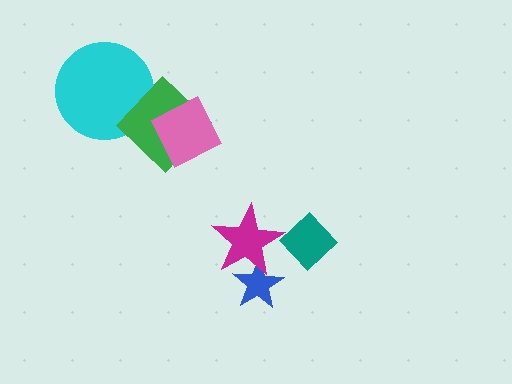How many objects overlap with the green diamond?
2 objects overlap with the green diamond.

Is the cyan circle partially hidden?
Yes, it is partially covered by another shape.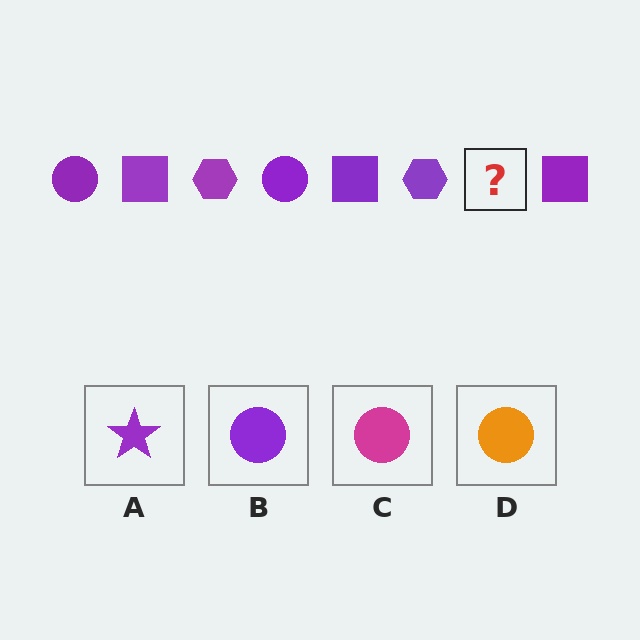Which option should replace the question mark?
Option B.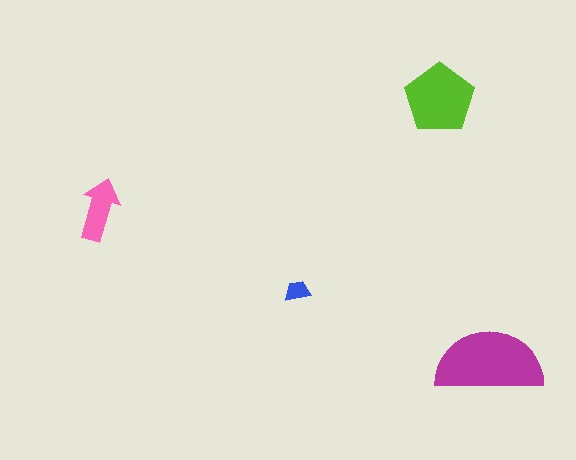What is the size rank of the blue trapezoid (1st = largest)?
4th.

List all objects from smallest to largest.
The blue trapezoid, the pink arrow, the lime pentagon, the magenta semicircle.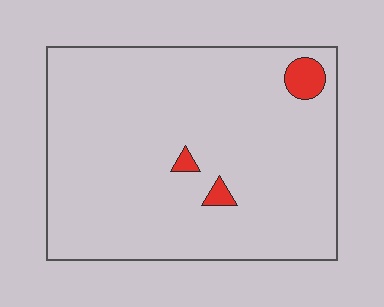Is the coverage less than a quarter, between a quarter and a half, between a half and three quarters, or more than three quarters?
Less than a quarter.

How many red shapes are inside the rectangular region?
3.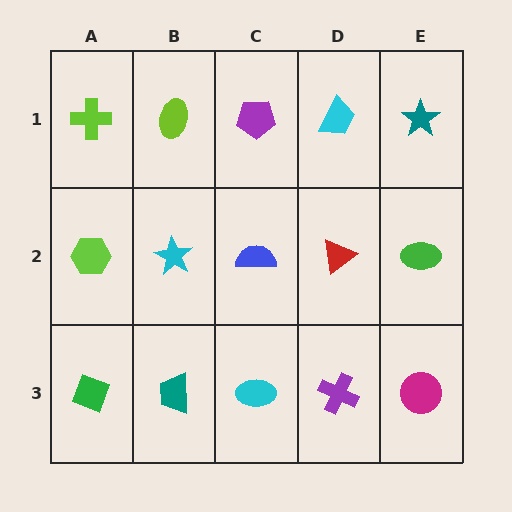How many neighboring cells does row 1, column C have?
3.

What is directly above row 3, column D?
A red triangle.